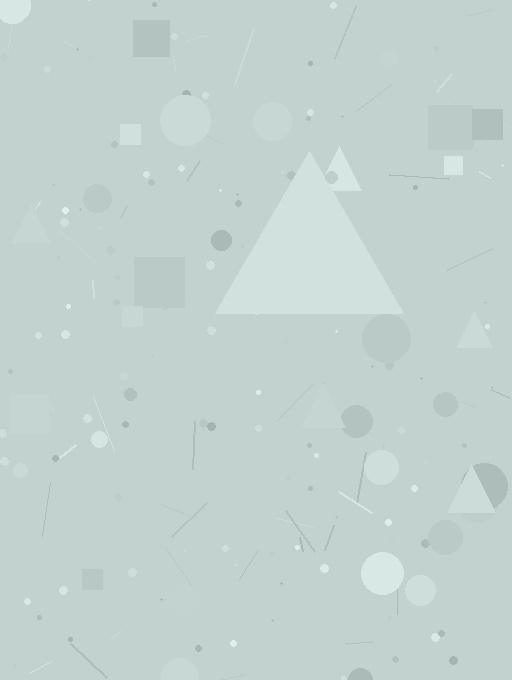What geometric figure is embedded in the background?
A triangle is embedded in the background.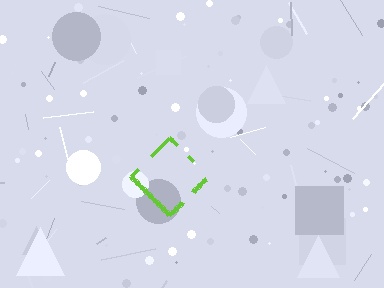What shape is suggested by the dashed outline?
The dashed outline suggests a diamond.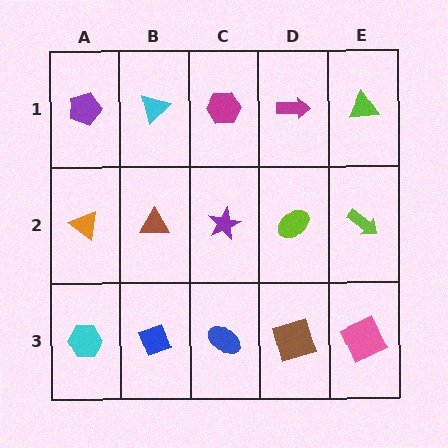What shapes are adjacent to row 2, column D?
A magenta arrow (row 1, column D), a brown square (row 3, column D), a purple star (row 2, column C), a lime arrow (row 2, column E).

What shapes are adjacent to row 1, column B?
A brown triangle (row 2, column B), a purple pentagon (row 1, column A), a magenta hexagon (row 1, column C).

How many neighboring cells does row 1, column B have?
3.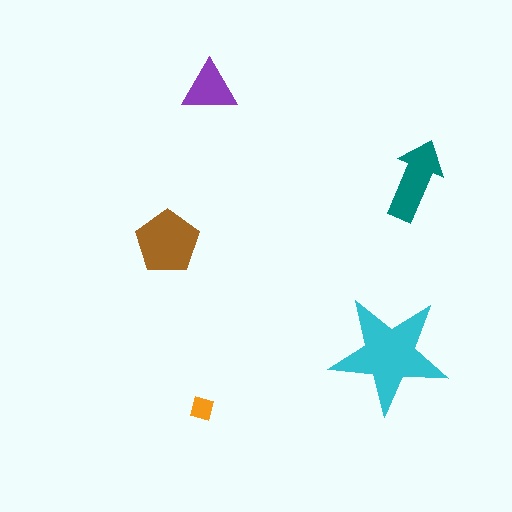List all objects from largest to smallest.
The cyan star, the brown pentagon, the teal arrow, the purple triangle, the orange square.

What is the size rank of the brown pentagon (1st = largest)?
2nd.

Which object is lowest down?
The orange square is bottommost.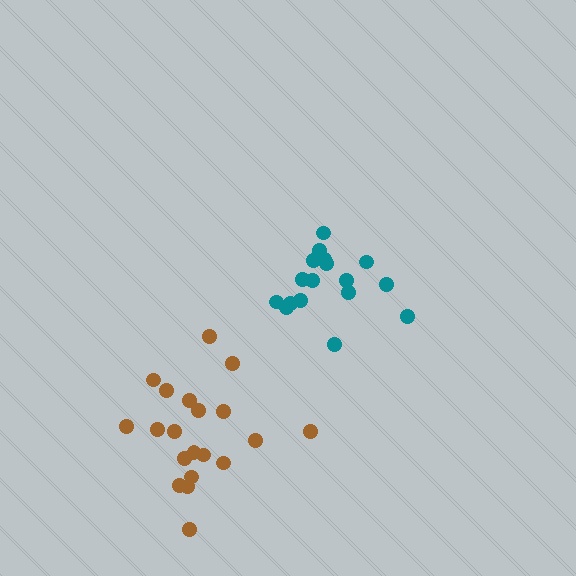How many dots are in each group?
Group 1: 17 dots, Group 2: 20 dots (37 total).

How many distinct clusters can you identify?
There are 2 distinct clusters.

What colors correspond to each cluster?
The clusters are colored: teal, brown.